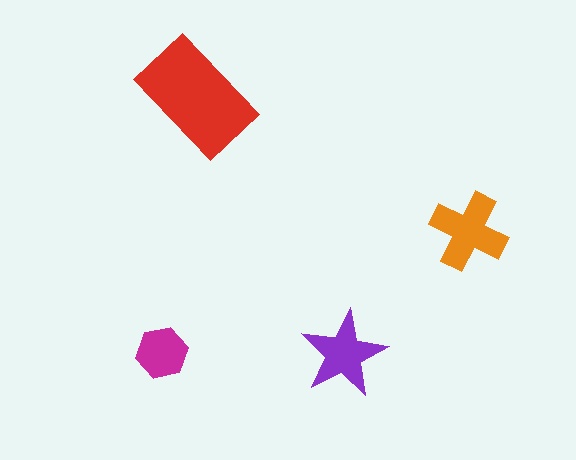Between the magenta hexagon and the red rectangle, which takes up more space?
The red rectangle.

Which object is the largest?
The red rectangle.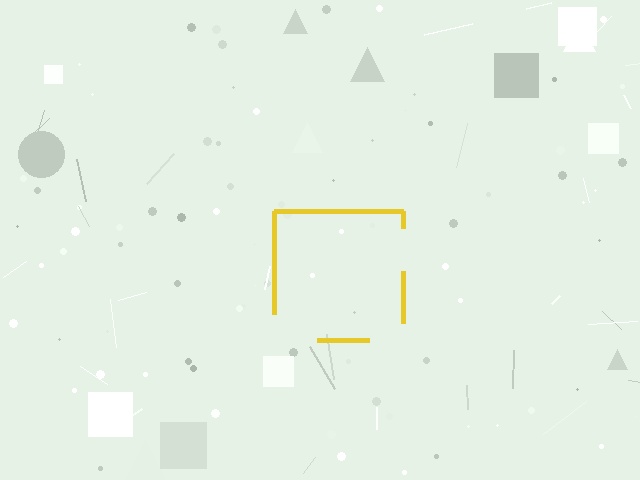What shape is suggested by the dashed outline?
The dashed outline suggests a square.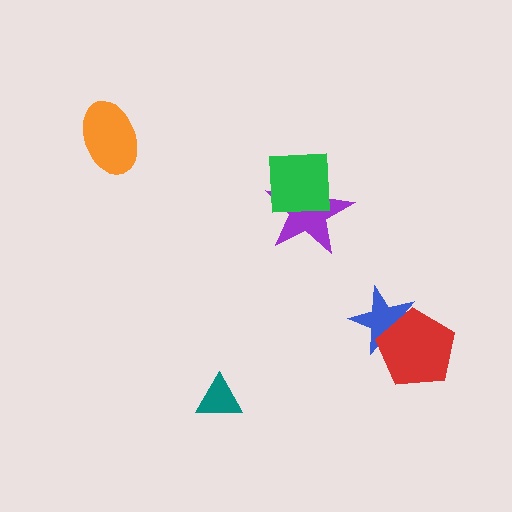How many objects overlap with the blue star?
1 object overlaps with the blue star.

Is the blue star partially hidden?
Yes, it is partially covered by another shape.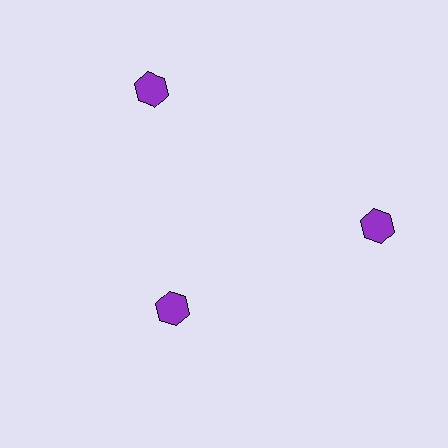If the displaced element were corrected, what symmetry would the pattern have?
It would have 3-fold rotational symmetry — the pattern would map onto itself every 120 degrees.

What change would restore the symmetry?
The symmetry would be restored by moving it outward, back onto the ring so that all 3 hexagons sit at equal angles and equal distance from the center.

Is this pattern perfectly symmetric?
No. The 3 purple hexagons are arranged in a ring, but one element near the 7 o'clock position is pulled inward toward the center, breaking the 3-fold rotational symmetry.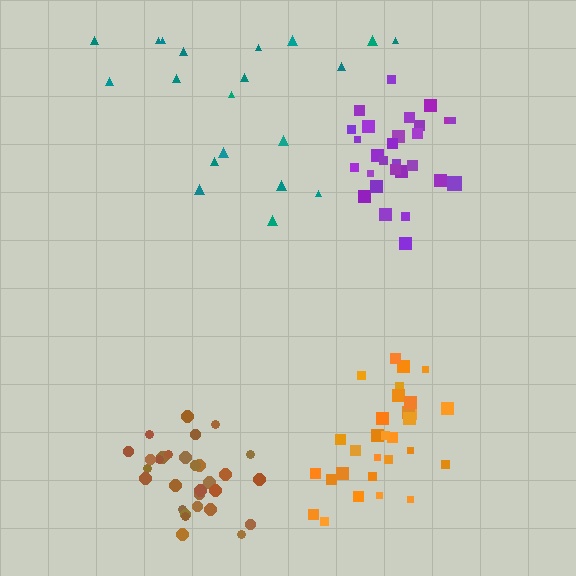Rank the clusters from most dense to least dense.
brown, purple, orange, teal.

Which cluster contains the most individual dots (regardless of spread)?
Brown (30).